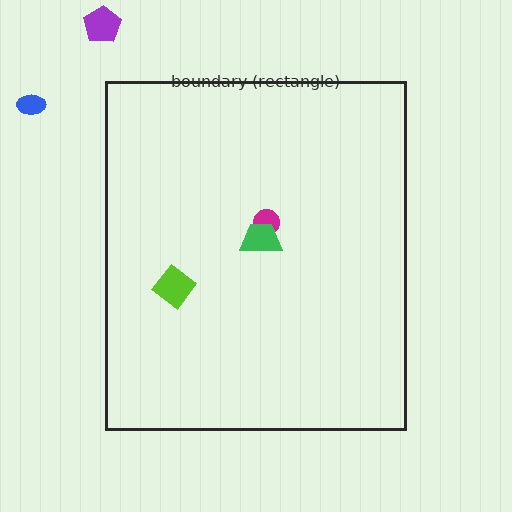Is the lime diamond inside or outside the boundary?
Inside.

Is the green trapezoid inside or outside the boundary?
Inside.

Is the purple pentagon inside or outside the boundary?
Outside.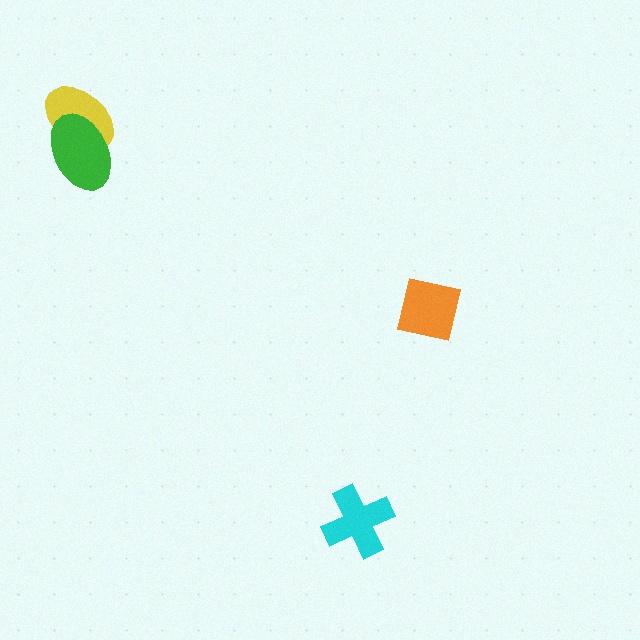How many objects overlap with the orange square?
0 objects overlap with the orange square.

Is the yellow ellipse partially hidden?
Yes, it is partially covered by another shape.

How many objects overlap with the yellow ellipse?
1 object overlaps with the yellow ellipse.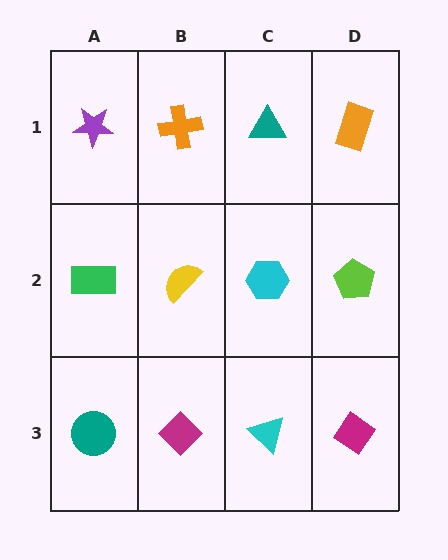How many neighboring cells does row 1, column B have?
3.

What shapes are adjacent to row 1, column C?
A cyan hexagon (row 2, column C), an orange cross (row 1, column B), an orange rectangle (row 1, column D).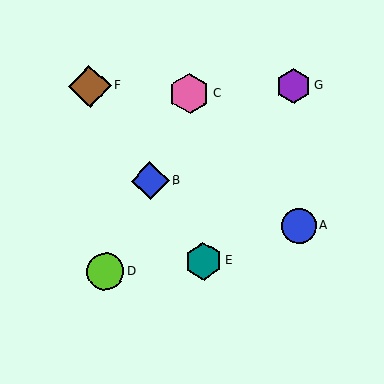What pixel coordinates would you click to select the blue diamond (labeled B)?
Click at (150, 181) to select the blue diamond B.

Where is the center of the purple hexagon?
The center of the purple hexagon is at (293, 86).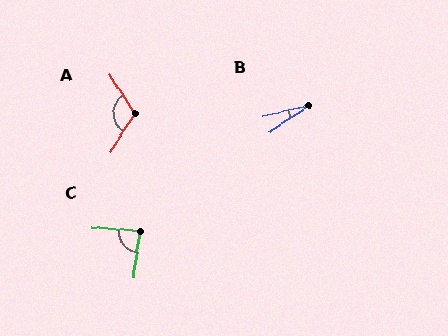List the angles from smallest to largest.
B (21°), C (85°), A (114°).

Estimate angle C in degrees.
Approximately 85 degrees.